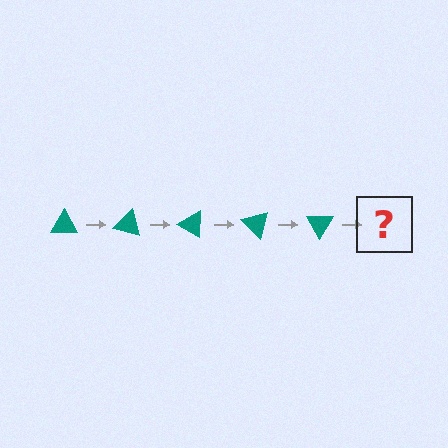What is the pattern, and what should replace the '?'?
The pattern is that the triangle rotates 15 degrees each step. The '?' should be a teal triangle rotated 75 degrees.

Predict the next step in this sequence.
The next step is a teal triangle rotated 75 degrees.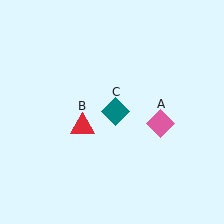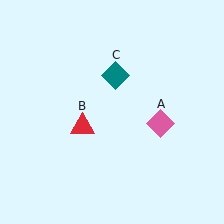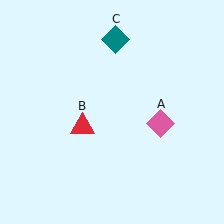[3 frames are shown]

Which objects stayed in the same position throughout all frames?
Pink diamond (object A) and red triangle (object B) remained stationary.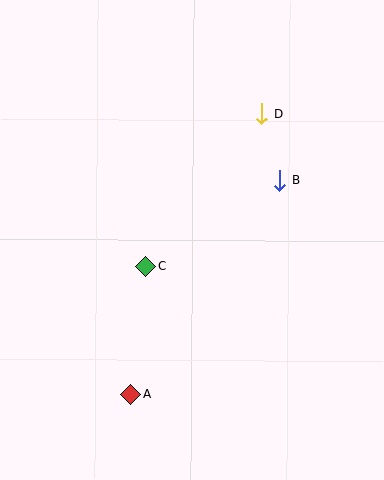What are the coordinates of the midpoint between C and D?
The midpoint between C and D is at (204, 190).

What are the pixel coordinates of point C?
Point C is at (146, 266).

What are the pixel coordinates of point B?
Point B is at (280, 180).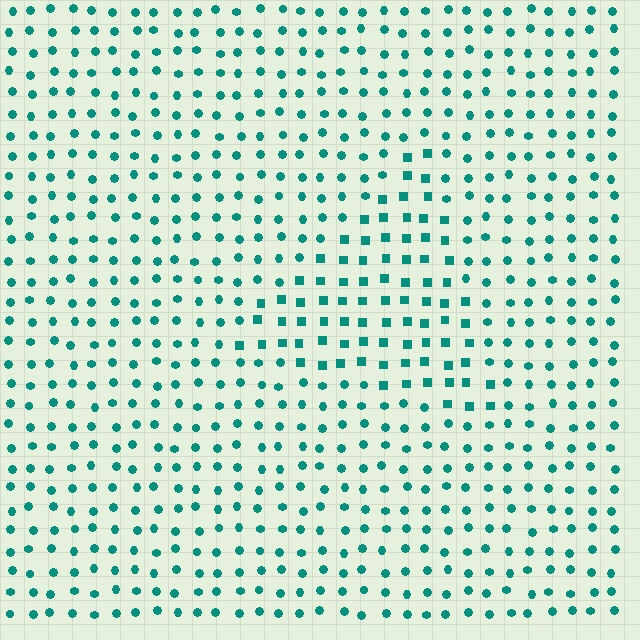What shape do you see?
I see a triangle.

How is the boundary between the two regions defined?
The boundary is defined by a change in element shape: squares inside vs. circles outside. All elements share the same color and spacing.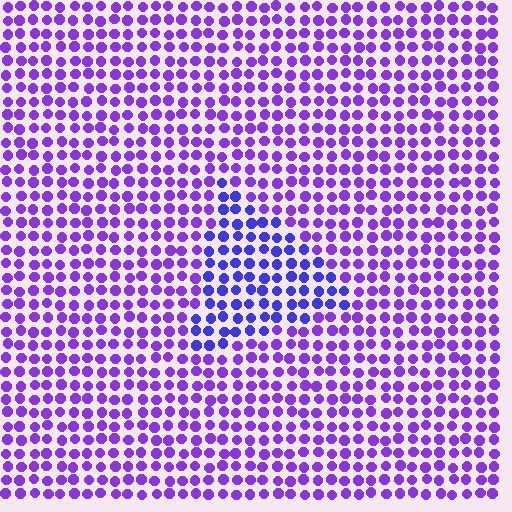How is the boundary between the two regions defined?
The boundary is defined purely by a slight shift in hue (about 28 degrees). Spacing, size, and orientation are identical on both sides.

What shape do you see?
I see a triangle.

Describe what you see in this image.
The image is filled with small purple elements in a uniform arrangement. A triangle-shaped region is visible where the elements are tinted to a slightly different hue, forming a subtle color boundary.